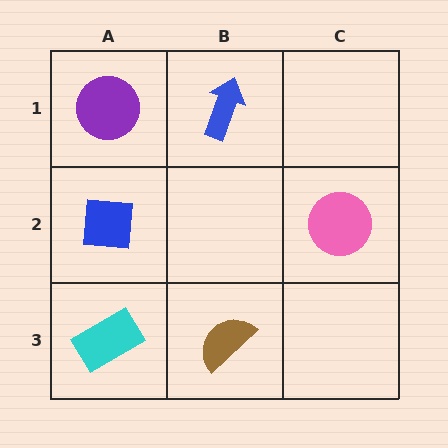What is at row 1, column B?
A blue arrow.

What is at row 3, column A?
A cyan rectangle.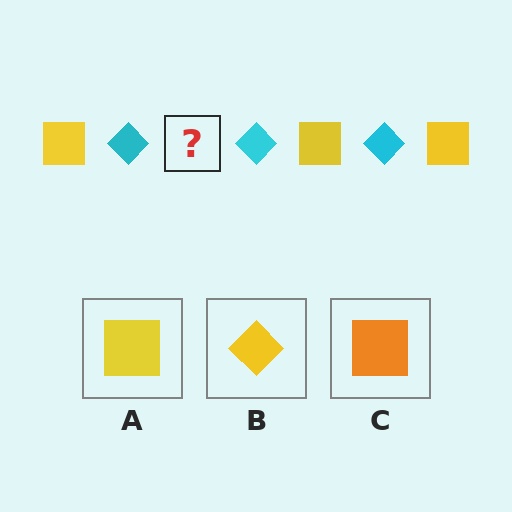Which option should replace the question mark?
Option A.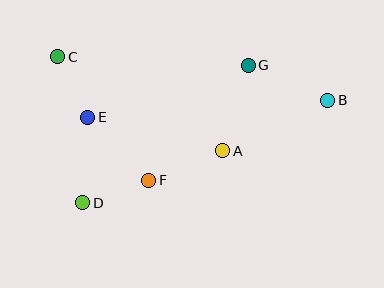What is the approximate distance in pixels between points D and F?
The distance between D and F is approximately 70 pixels.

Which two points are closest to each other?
Points C and E are closest to each other.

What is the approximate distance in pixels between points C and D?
The distance between C and D is approximately 148 pixels.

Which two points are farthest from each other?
Points B and C are farthest from each other.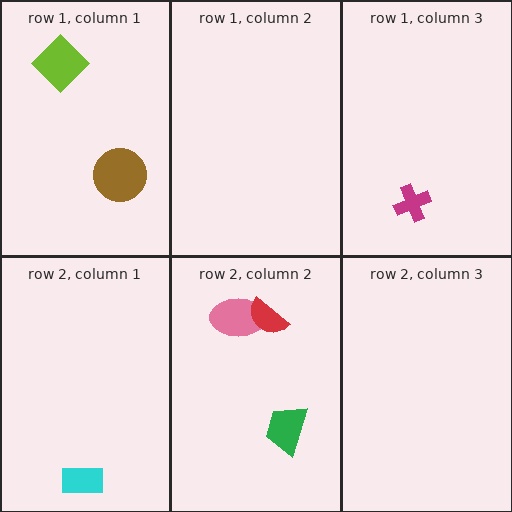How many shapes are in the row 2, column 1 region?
1.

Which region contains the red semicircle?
The row 2, column 2 region.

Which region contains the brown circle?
The row 1, column 1 region.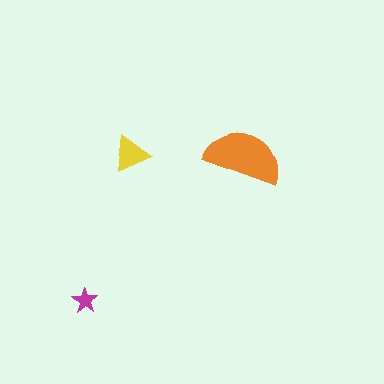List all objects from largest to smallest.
The orange semicircle, the yellow triangle, the magenta star.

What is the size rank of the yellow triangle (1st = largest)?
2nd.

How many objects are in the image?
There are 3 objects in the image.